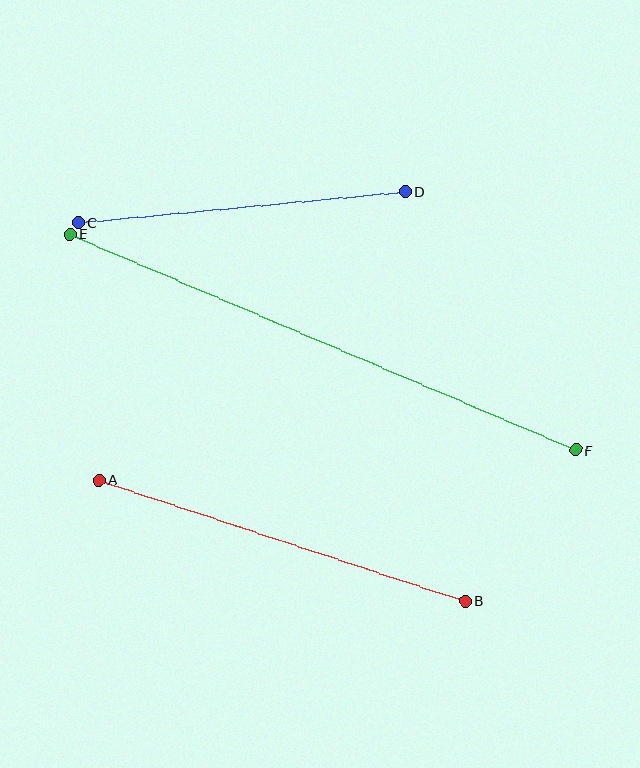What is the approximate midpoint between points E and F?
The midpoint is at approximately (323, 342) pixels.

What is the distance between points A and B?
The distance is approximately 386 pixels.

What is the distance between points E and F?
The distance is approximately 551 pixels.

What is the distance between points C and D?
The distance is approximately 328 pixels.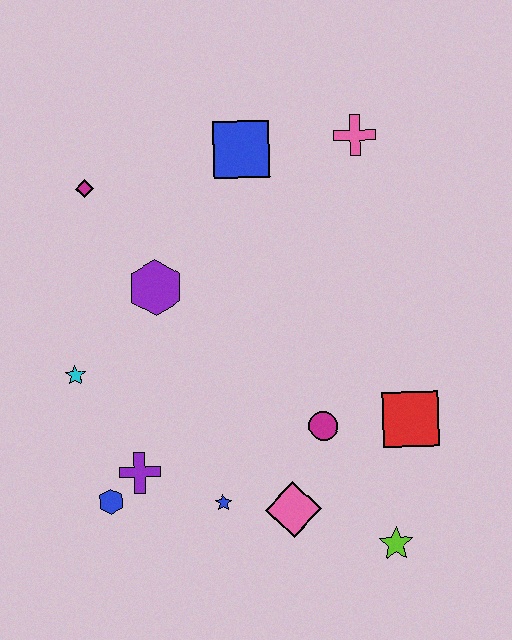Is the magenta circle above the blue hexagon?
Yes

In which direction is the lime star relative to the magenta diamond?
The lime star is below the magenta diamond.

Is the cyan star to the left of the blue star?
Yes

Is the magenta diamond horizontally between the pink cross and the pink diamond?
No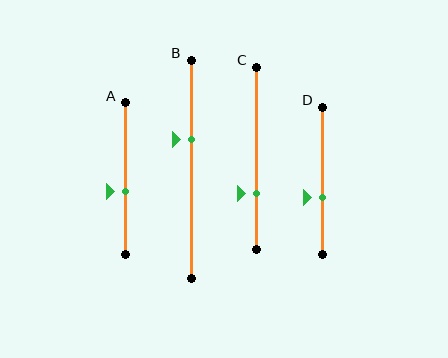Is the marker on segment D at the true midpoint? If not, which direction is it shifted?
No, the marker on segment D is shifted downward by about 11% of the segment length.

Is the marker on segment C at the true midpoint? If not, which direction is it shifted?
No, the marker on segment C is shifted downward by about 19% of the segment length.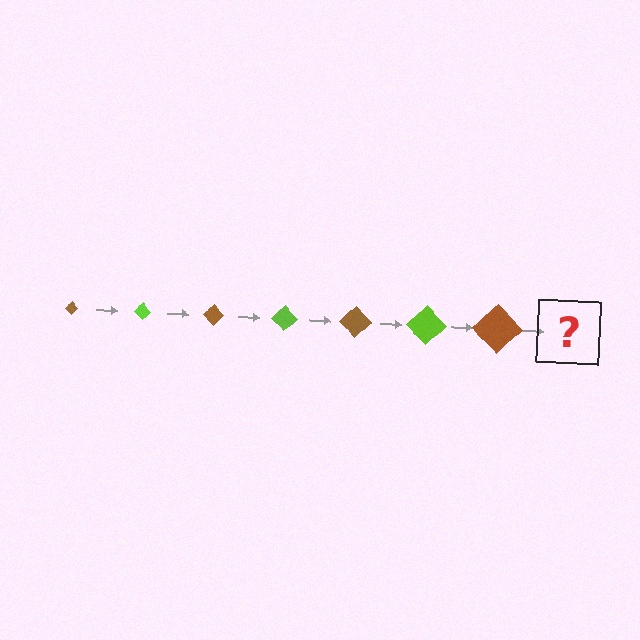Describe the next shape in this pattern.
It should be a lime diamond, larger than the previous one.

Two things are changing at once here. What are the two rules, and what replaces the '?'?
The two rules are that the diamond grows larger each step and the color cycles through brown and lime. The '?' should be a lime diamond, larger than the previous one.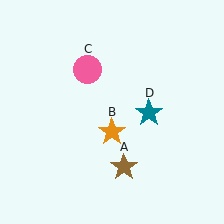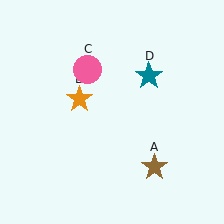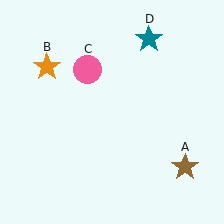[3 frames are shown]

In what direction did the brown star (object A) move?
The brown star (object A) moved right.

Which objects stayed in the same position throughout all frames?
Pink circle (object C) remained stationary.